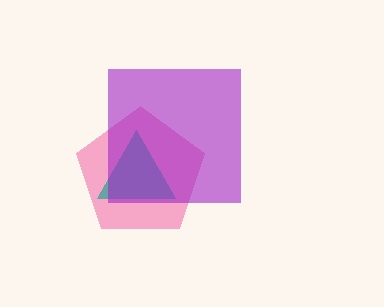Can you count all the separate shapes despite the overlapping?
Yes, there are 3 separate shapes.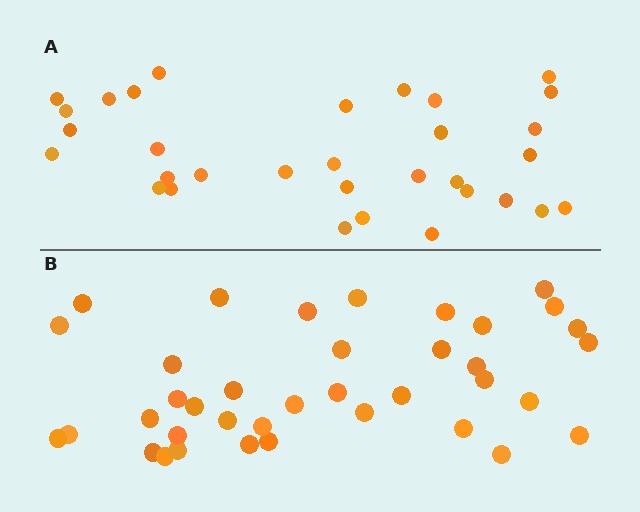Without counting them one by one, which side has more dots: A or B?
Region B (the bottom region) has more dots.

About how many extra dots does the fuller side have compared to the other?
Region B has about 6 more dots than region A.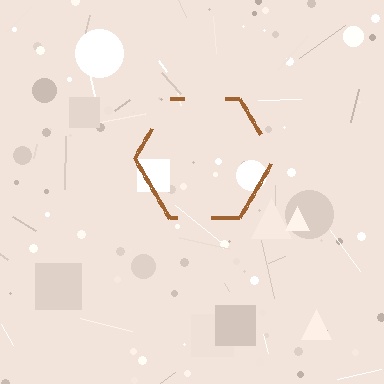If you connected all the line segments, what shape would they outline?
They would outline a hexagon.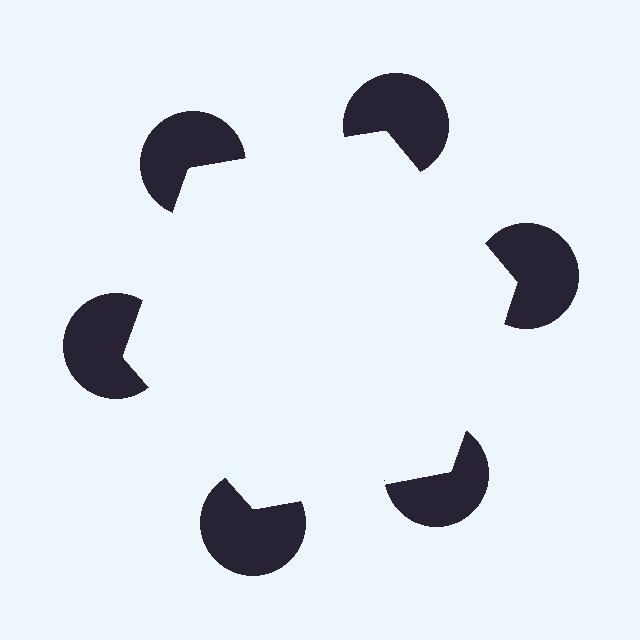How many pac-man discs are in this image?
There are 6 — one at each vertex of the illusory hexagon.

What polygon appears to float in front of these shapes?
An illusory hexagon — its edges are inferred from the aligned wedge cuts in the pac-man discs, not physically drawn.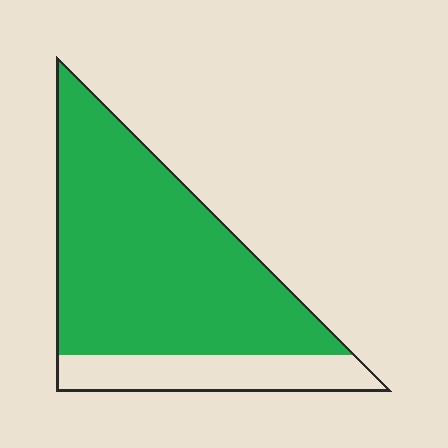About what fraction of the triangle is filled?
About four fifths (4/5).